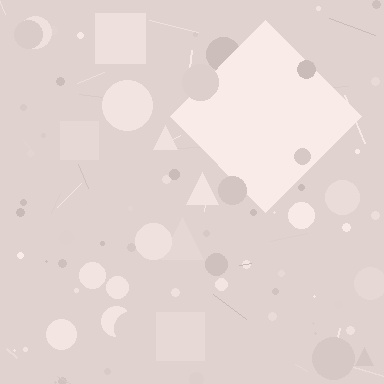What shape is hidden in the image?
A diamond is hidden in the image.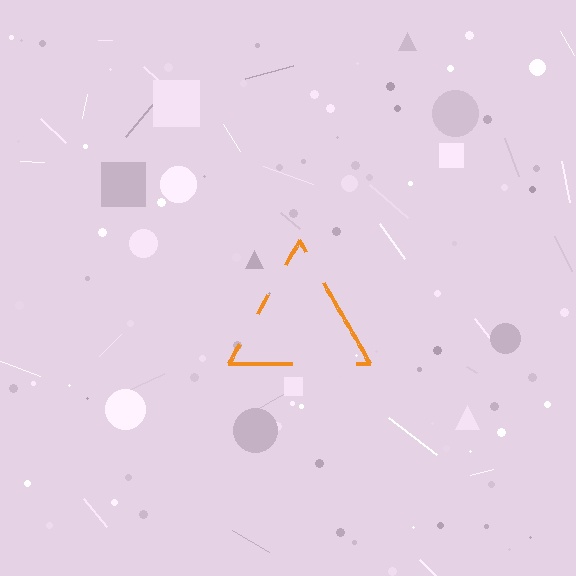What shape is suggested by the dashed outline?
The dashed outline suggests a triangle.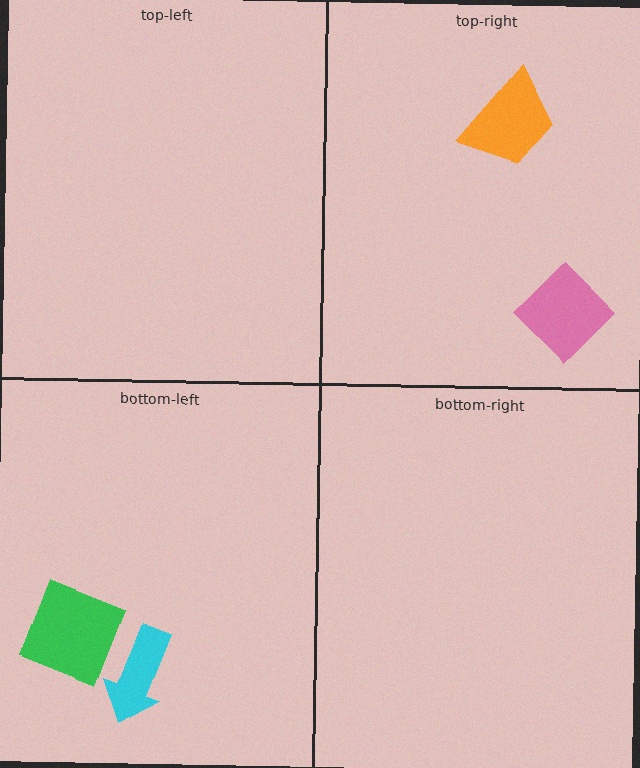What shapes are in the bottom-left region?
The cyan arrow, the green square.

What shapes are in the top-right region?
The pink diamond, the orange trapezoid.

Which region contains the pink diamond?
The top-right region.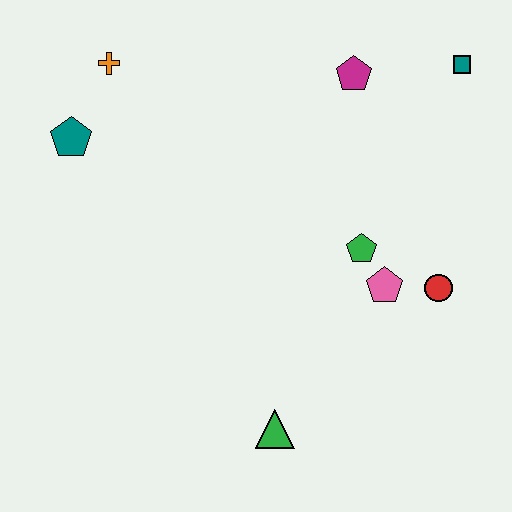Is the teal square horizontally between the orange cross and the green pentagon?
No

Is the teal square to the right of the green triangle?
Yes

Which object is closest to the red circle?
The pink pentagon is closest to the red circle.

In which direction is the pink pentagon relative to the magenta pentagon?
The pink pentagon is below the magenta pentagon.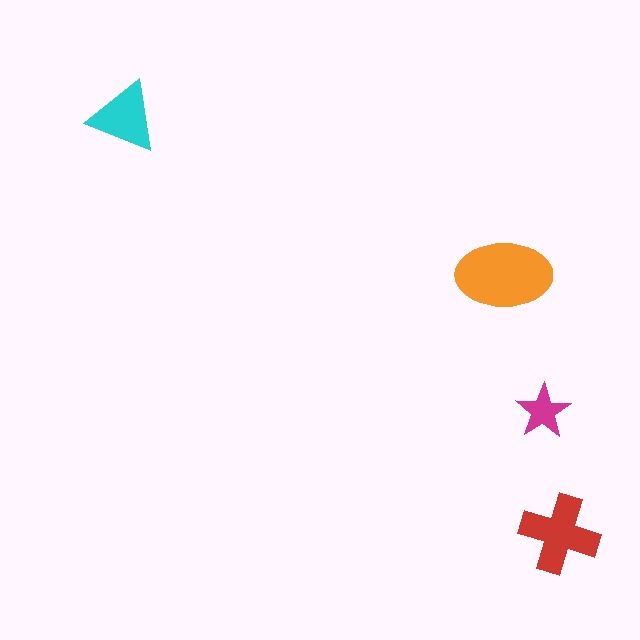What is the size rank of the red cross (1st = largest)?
2nd.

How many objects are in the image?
There are 4 objects in the image.